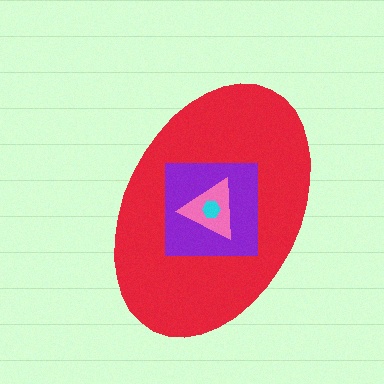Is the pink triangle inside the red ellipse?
Yes.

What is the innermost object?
The cyan hexagon.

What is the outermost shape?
The red ellipse.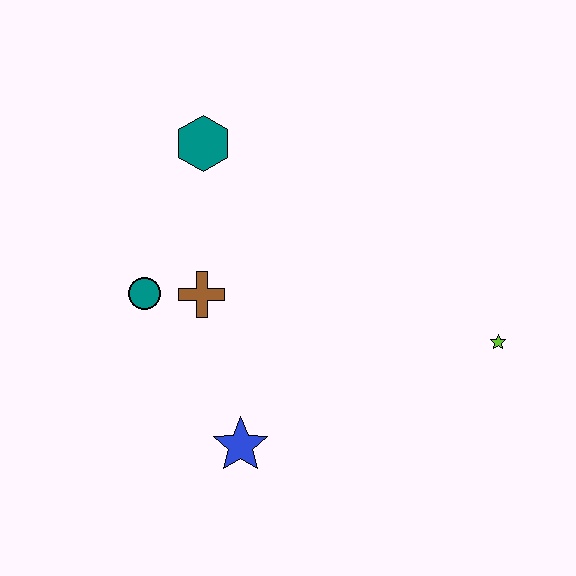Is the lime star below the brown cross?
Yes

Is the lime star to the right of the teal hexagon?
Yes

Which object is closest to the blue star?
The brown cross is closest to the blue star.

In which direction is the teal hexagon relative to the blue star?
The teal hexagon is above the blue star.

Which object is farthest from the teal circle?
The lime star is farthest from the teal circle.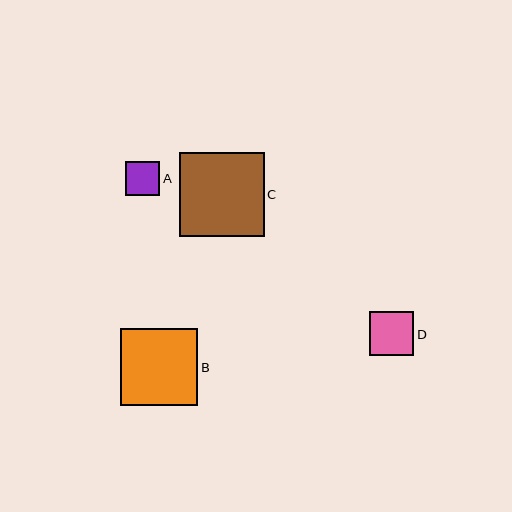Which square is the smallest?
Square A is the smallest with a size of approximately 34 pixels.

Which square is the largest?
Square C is the largest with a size of approximately 84 pixels.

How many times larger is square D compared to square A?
Square D is approximately 1.3 times the size of square A.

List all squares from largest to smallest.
From largest to smallest: C, B, D, A.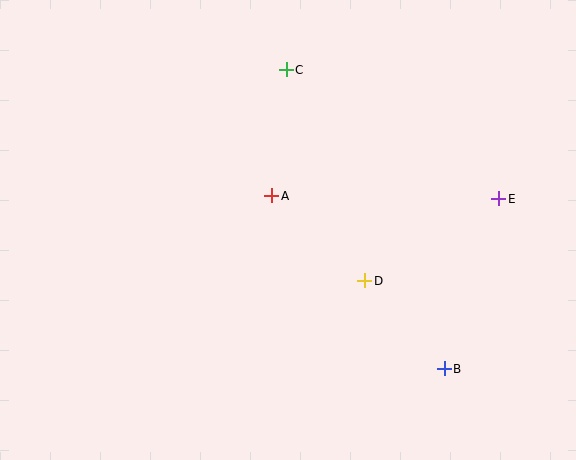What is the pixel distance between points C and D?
The distance between C and D is 225 pixels.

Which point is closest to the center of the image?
Point A at (272, 196) is closest to the center.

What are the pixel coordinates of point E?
Point E is at (499, 199).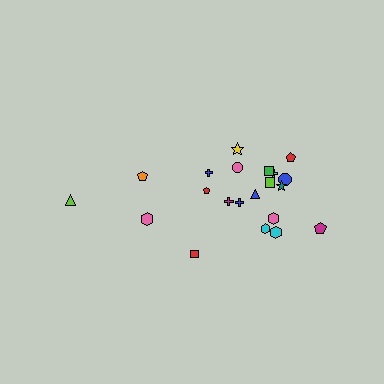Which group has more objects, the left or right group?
The right group.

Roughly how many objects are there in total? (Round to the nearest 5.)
Roughly 20 objects in total.